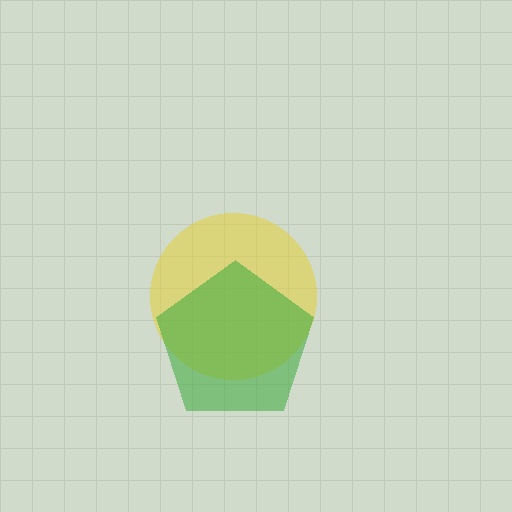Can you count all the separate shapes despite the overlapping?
Yes, there are 2 separate shapes.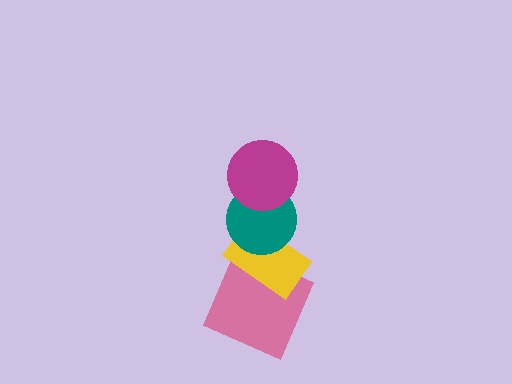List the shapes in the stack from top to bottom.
From top to bottom: the magenta circle, the teal circle, the yellow rectangle, the pink square.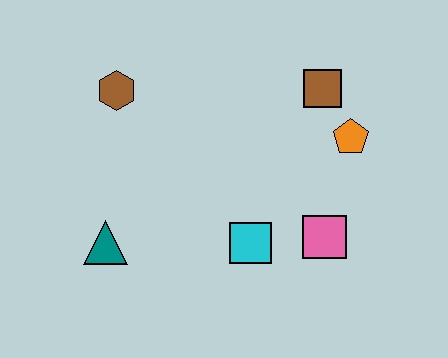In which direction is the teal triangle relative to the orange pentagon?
The teal triangle is to the left of the orange pentagon.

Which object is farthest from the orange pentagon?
The teal triangle is farthest from the orange pentagon.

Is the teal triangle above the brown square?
No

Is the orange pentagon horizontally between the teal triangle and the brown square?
No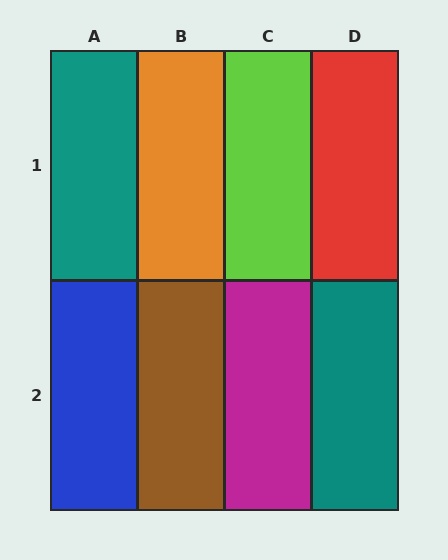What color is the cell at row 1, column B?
Orange.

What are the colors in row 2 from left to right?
Blue, brown, magenta, teal.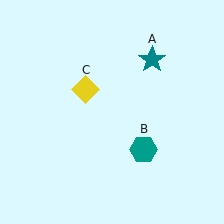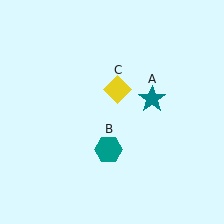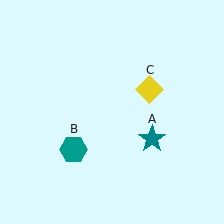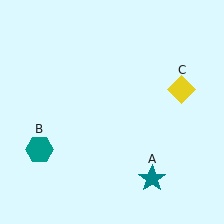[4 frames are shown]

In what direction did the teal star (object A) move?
The teal star (object A) moved down.